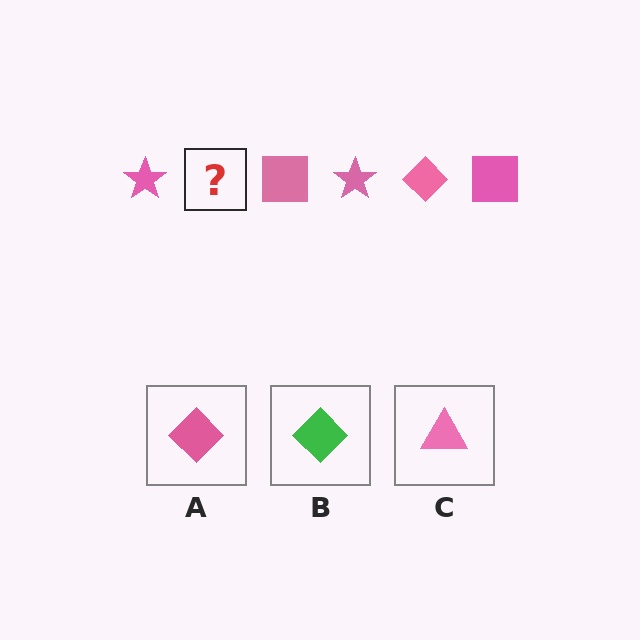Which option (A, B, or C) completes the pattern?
A.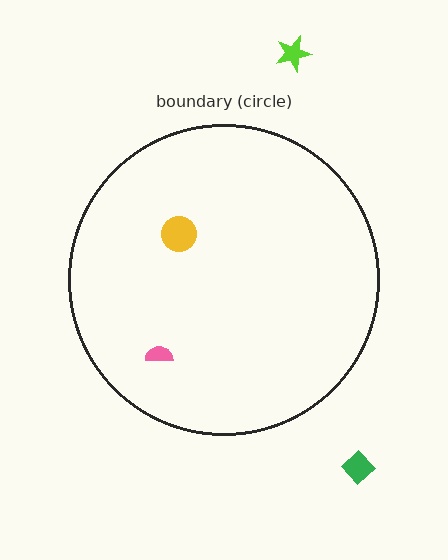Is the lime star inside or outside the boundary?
Outside.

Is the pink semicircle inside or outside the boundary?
Inside.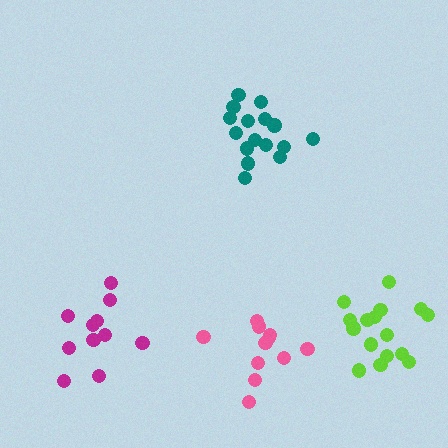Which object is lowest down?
The pink cluster is bottommost.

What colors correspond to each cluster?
The clusters are colored: magenta, lime, pink, teal.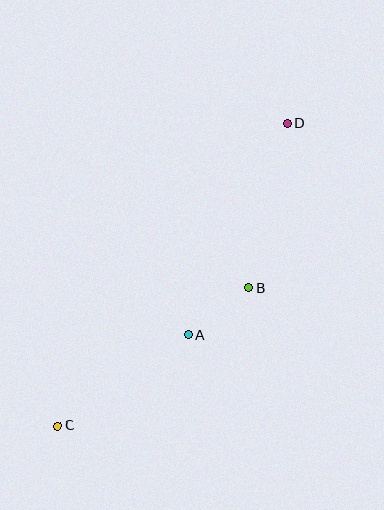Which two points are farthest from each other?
Points C and D are farthest from each other.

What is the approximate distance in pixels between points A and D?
The distance between A and D is approximately 234 pixels.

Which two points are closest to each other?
Points A and B are closest to each other.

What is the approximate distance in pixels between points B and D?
The distance between B and D is approximately 169 pixels.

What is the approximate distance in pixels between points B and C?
The distance between B and C is approximately 236 pixels.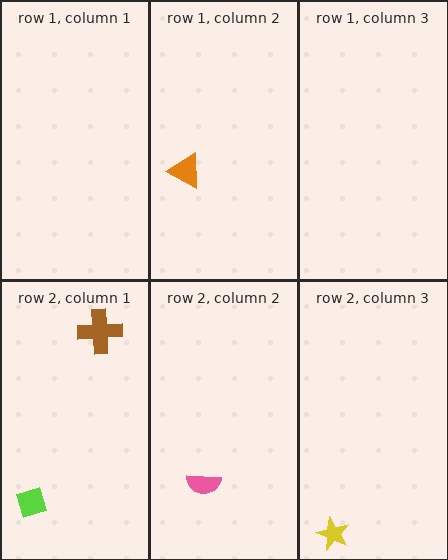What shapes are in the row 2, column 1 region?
The brown cross, the lime diamond.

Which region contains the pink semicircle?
The row 2, column 2 region.